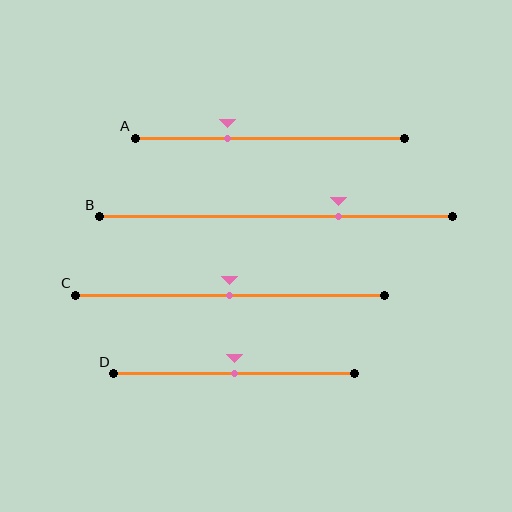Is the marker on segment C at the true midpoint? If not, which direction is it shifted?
Yes, the marker on segment C is at the true midpoint.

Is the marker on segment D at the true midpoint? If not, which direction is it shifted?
Yes, the marker on segment D is at the true midpoint.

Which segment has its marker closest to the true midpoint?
Segment C has its marker closest to the true midpoint.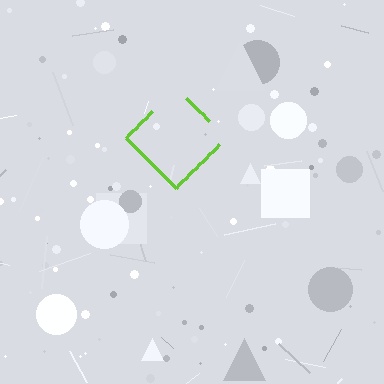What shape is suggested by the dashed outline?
The dashed outline suggests a diamond.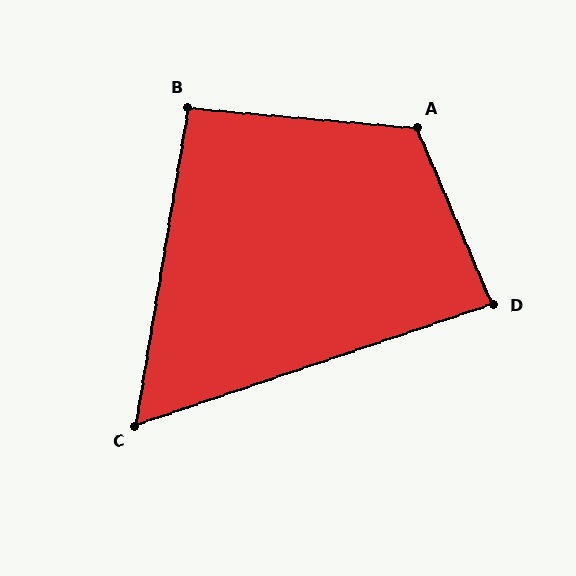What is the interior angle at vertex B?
Approximately 95 degrees (approximately right).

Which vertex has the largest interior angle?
A, at approximately 118 degrees.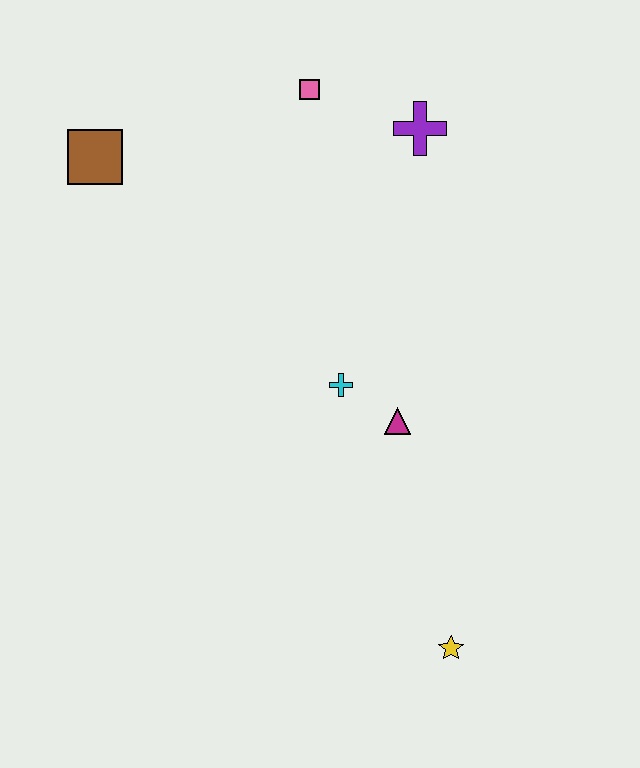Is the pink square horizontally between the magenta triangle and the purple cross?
No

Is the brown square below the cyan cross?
No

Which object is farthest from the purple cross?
The yellow star is farthest from the purple cross.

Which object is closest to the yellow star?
The magenta triangle is closest to the yellow star.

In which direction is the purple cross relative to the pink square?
The purple cross is to the right of the pink square.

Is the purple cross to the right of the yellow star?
No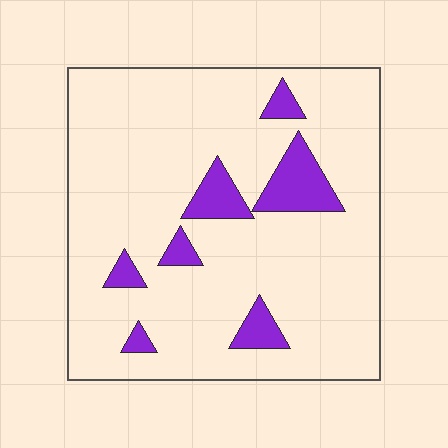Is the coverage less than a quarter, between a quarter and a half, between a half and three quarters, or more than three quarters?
Less than a quarter.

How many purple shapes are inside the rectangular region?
7.